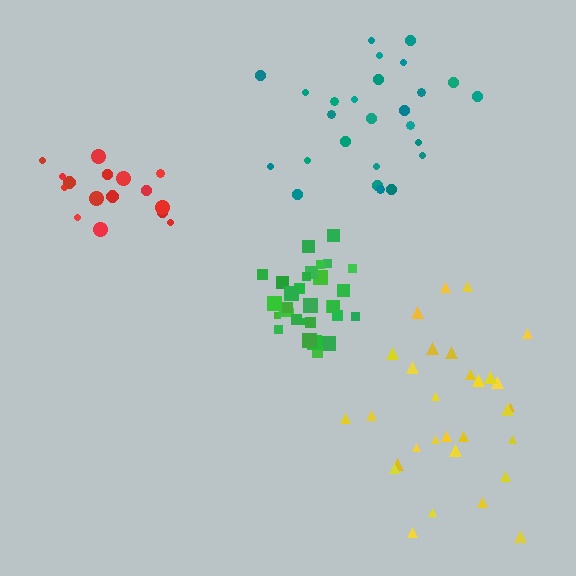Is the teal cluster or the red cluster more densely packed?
Red.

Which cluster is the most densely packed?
Green.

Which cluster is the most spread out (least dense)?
Teal.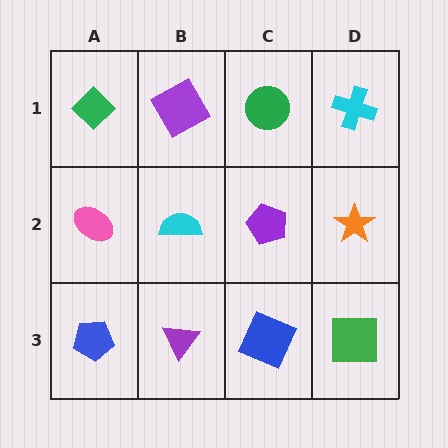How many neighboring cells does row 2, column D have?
3.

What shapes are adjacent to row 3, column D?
An orange star (row 2, column D), a blue square (row 3, column C).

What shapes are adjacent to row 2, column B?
A purple square (row 1, column B), a purple triangle (row 3, column B), a pink ellipse (row 2, column A), a purple pentagon (row 2, column C).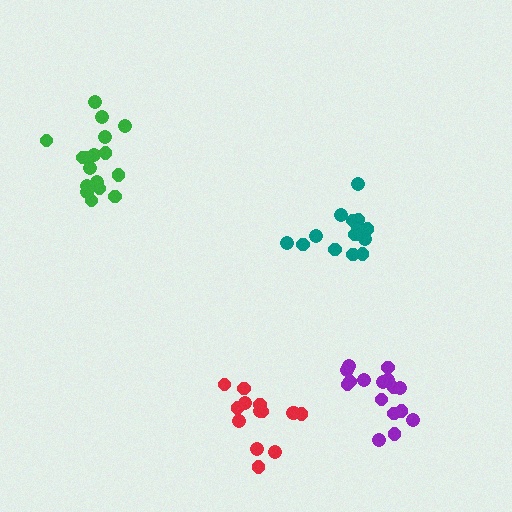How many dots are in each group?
Group 1: 16 dots, Group 2: 17 dots, Group 3: 14 dots, Group 4: 14 dots (61 total).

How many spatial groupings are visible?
There are 4 spatial groupings.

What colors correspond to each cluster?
The clusters are colored: purple, green, red, teal.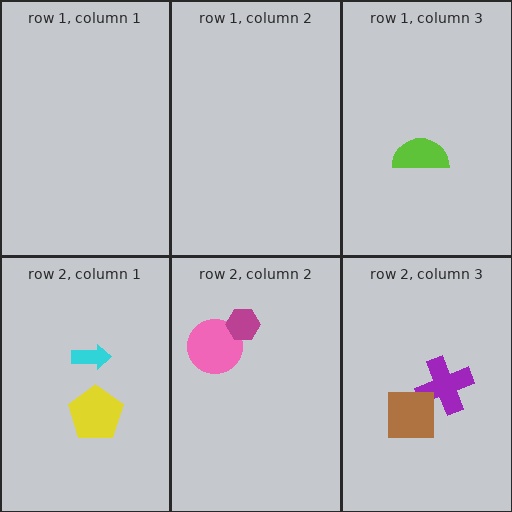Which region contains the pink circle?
The row 2, column 2 region.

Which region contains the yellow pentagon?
The row 2, column 1 region.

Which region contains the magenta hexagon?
The row 2, column 2 region.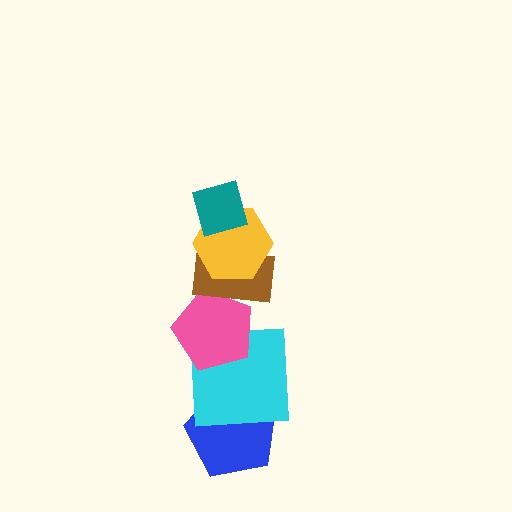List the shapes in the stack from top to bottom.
From top to bottom: the teal diamond, the yellow hexagon, the brown rectangle, the pink pentagon, the cyan square, the blue pentagon.